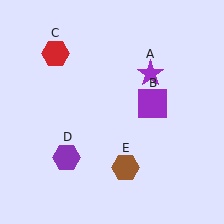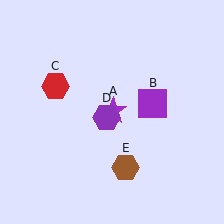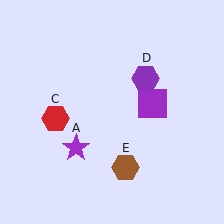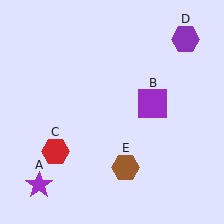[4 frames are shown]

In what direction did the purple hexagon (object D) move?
The purple hexagon (object D) moved up and to the right.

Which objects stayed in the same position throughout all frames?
Purple square (object B) and brown hexagon (object E) remained stationary.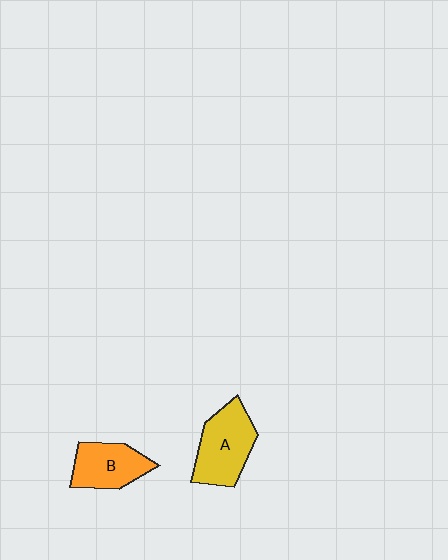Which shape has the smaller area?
Shape B (orange).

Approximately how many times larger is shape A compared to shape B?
Approximately 1.2 times.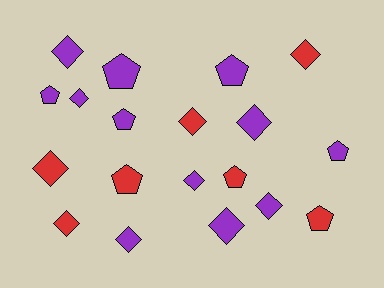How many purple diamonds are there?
There are 7 purple diamonds.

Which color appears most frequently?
Purple, with 12 objects.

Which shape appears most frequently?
Diamond, with 11 objects.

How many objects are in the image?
There are 19 objects.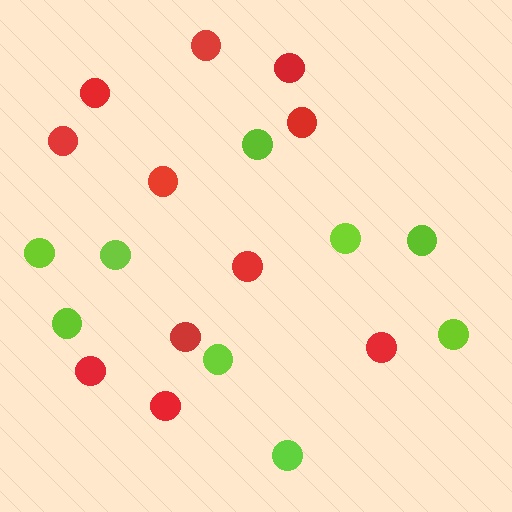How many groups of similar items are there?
There are 2 groups: one group of red circles (11) and one group of lime circles (9).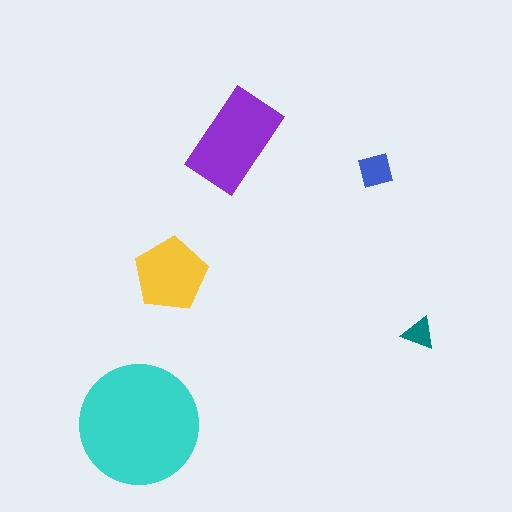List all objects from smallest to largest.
The teal triangle, the blue square, the yellow pentagon, the purple rectangle, the cyan circle.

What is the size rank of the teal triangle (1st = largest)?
5th.